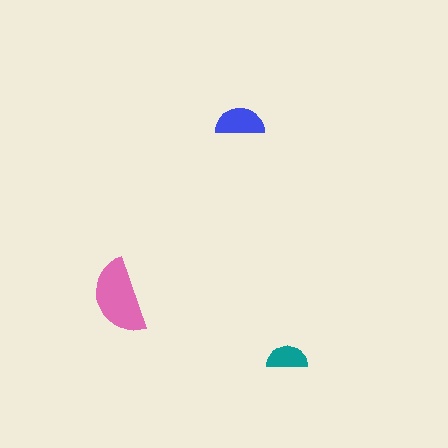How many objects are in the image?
There are 3 objects in the image.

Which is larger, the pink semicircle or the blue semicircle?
The pink one.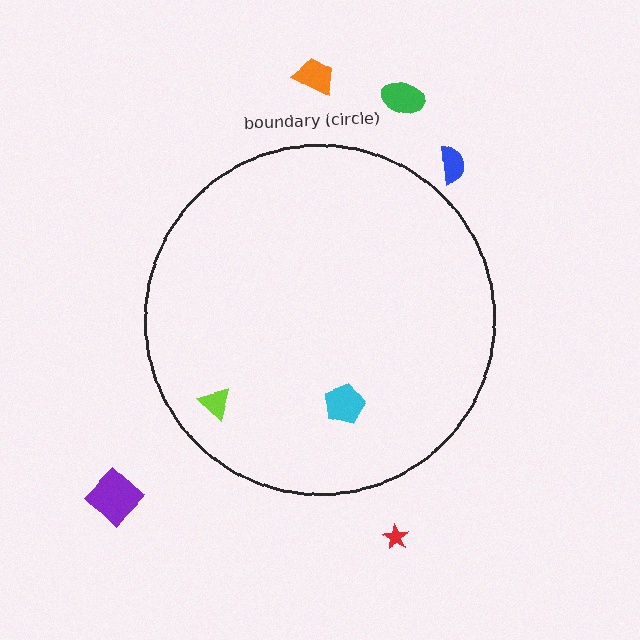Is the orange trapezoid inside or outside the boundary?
Outside.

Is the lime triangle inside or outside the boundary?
Inside.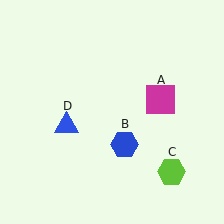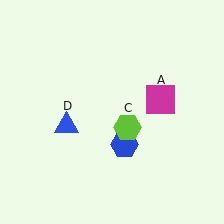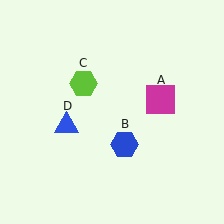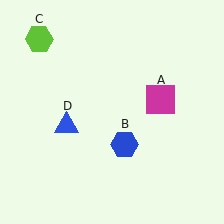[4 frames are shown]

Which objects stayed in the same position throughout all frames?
Magenta square (object A) and blue hexagon (object B) and blue triangle (object D) remained stationary.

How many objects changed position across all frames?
1 object changed position: lime hexagon (object C).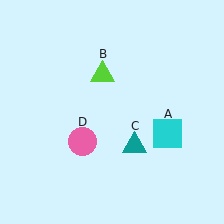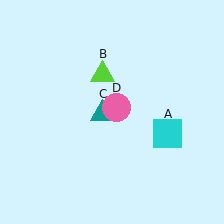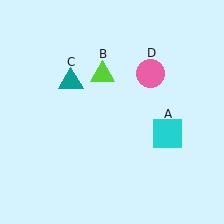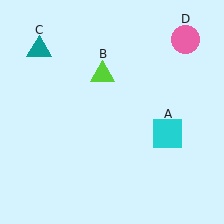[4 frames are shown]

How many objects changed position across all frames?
2 objects changed position: teal triangle (object C), pink circle (object D).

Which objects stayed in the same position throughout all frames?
Cyan square (object A) and lime triangle (object B) remained stationary.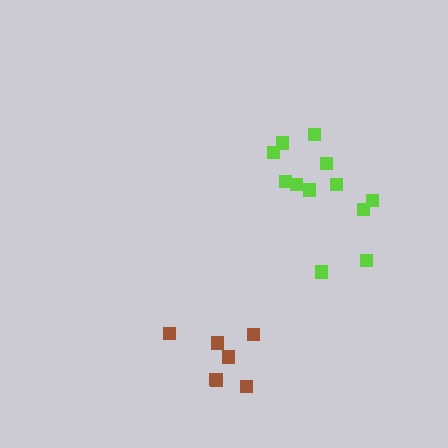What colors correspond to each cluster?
The clusters are colored: lime, brown.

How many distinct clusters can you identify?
There are 2 distinct clusters.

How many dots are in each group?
Group 1: 12 dots, Group 2: 7 dots (19 total).